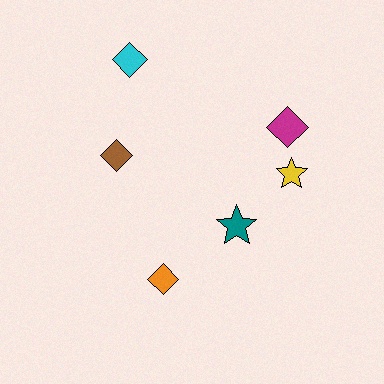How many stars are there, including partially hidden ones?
There are 2 stars.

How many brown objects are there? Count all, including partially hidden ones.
There is 1 brown object.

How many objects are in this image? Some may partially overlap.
There are 6 objects.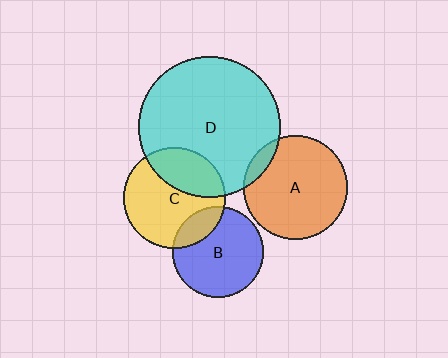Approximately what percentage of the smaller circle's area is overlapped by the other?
Approximately 20%.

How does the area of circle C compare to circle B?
Approximately 1.3 times.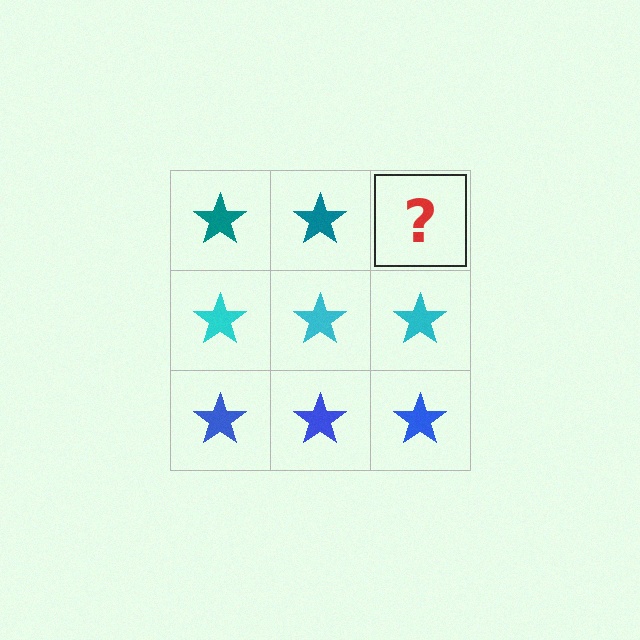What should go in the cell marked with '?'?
The missing cell should contain a teal star.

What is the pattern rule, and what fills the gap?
The rule is that each row has a consistent color. The gap should be filled with a teal star.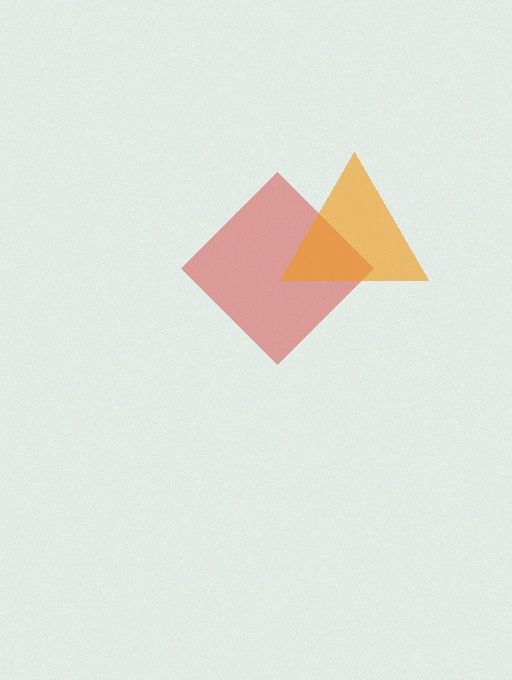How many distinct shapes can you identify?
There are 2 distinct shapes: a red diamond, an orange triangle.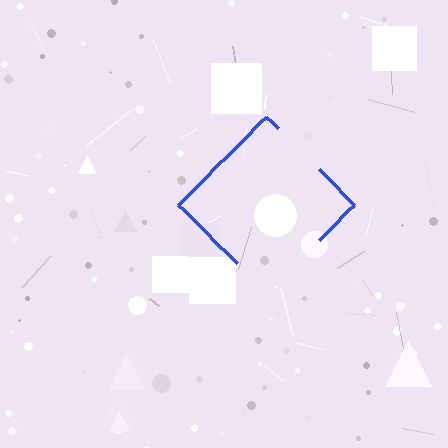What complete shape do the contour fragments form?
The contour fragments form a diamond.